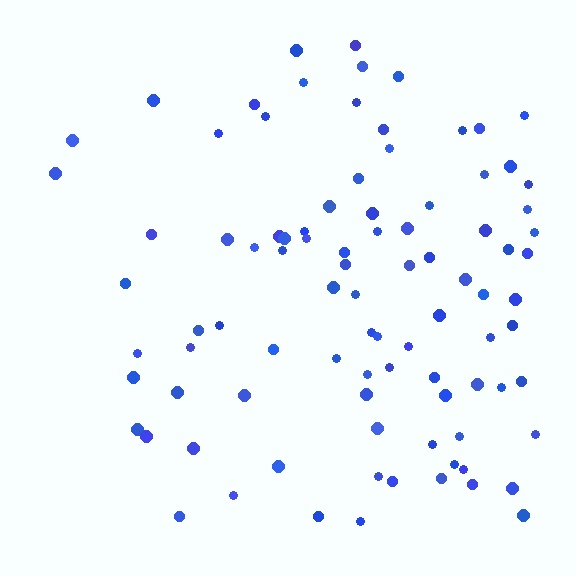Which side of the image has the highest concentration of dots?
The right.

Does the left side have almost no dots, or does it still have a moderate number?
Still a moderate number, just noticeably fewer than the right.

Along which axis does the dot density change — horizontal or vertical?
Horizontal.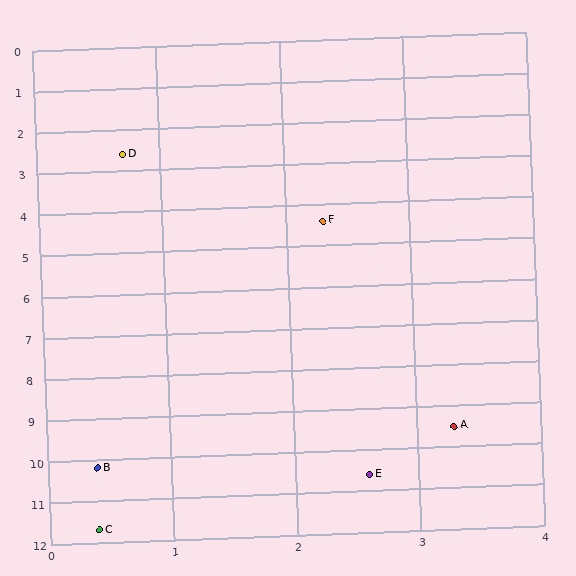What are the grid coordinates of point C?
Point C is at approximately (0.4, 11.7).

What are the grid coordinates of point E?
Point E is at approximately (2.6, 10.6).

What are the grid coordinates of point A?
Point A is at approximately (3.3, 9.5).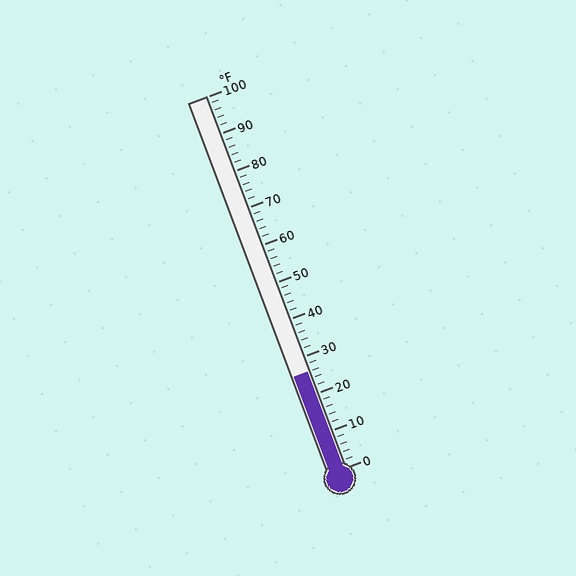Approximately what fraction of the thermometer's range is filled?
The thermometer is filled to approximately 25% of its range.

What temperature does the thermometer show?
The thermometer shows approximately 26°F.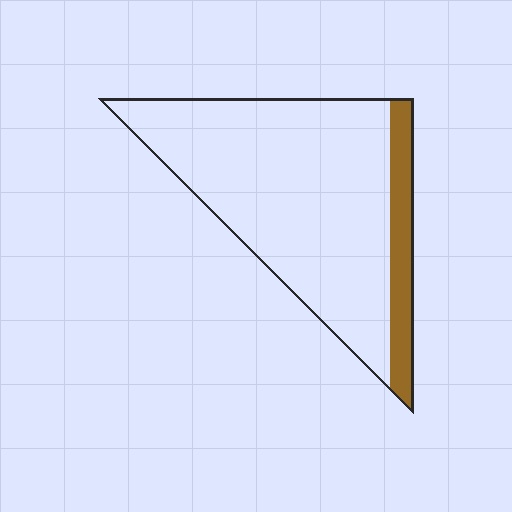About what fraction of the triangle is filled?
About one sixth (1/6).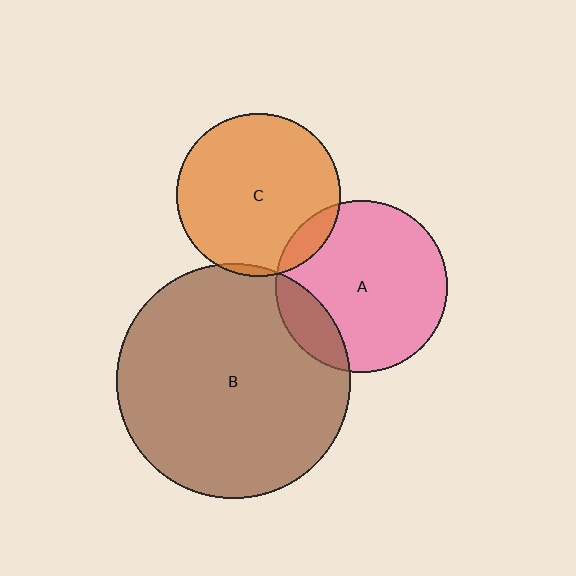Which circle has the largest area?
Circle B (brown).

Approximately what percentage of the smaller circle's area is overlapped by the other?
Approximately 5%.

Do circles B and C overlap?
Yes.